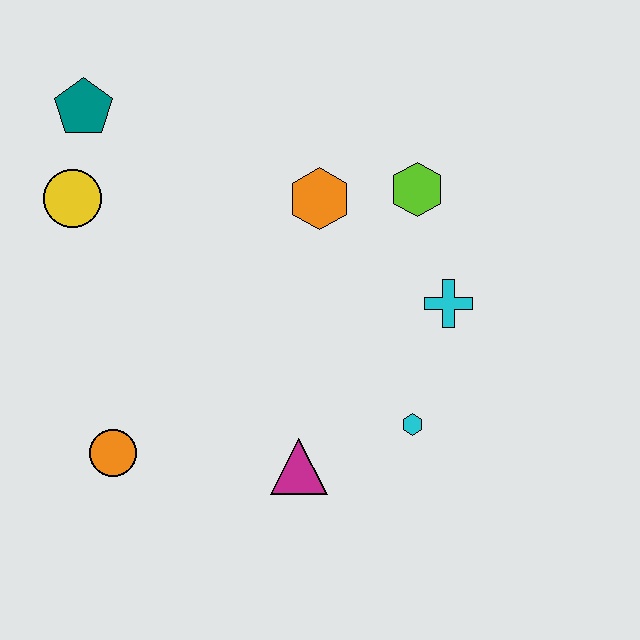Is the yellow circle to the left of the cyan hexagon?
Yes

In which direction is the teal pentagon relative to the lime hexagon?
The teal pentagon is to the left of the lime hexagon.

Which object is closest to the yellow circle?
The teal pentagon is closest to the yellow circle.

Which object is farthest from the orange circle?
The lime hexagon is farthest from the orange circle.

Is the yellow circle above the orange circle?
Yes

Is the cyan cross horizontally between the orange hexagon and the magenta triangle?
No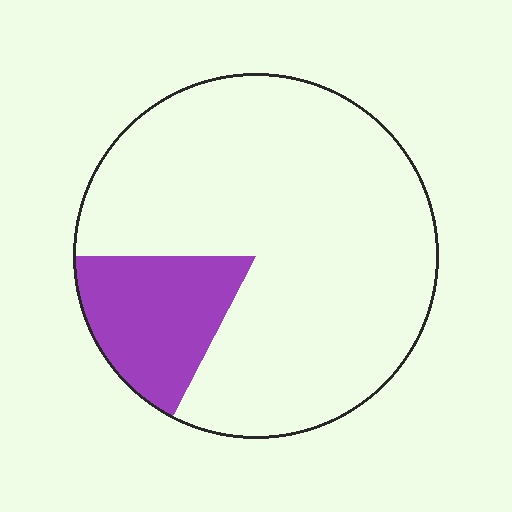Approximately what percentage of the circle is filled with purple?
Approximately 15%.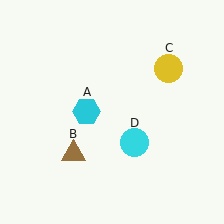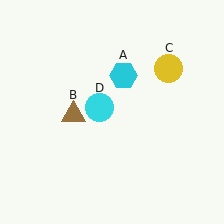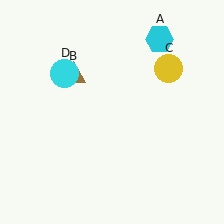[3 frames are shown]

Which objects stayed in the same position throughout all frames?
Yellow circle (object C) remained stationary.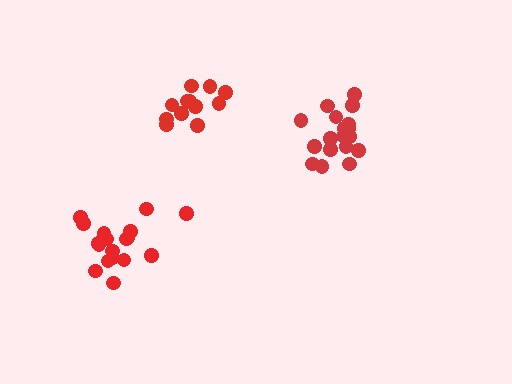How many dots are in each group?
Group 1: 18 dots, Group 2: 18 dots, Group 3: 12 dots (48 total).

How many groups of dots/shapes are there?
There are 3 groups.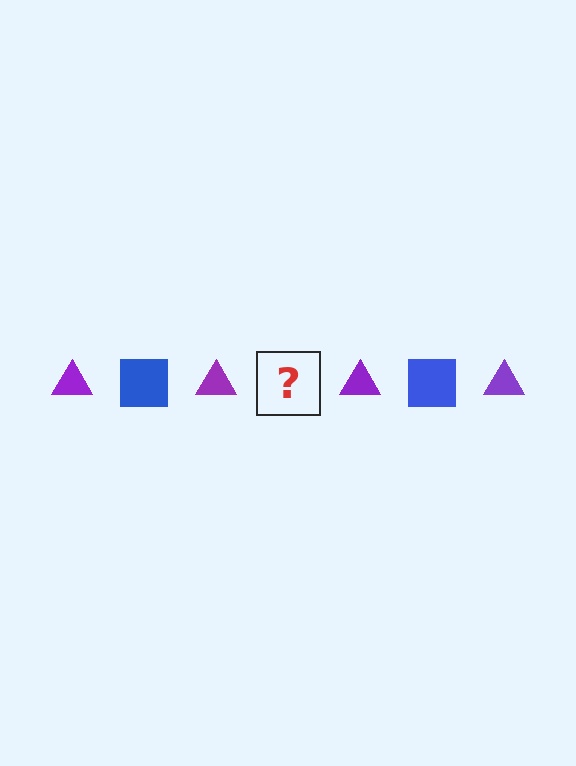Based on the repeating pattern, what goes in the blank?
The blank should be a blue square.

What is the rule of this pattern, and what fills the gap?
The rule is that the pattern alternates between purple triangle and blue square. The gap should be filled with a blue square.